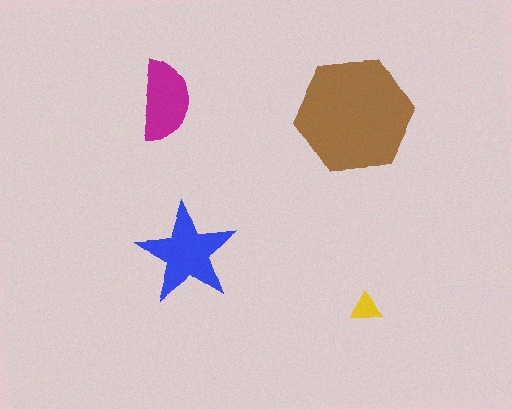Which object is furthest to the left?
The magenta semicircle is leftmost.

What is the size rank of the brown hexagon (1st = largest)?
1st.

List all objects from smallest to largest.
The yellow triangle, the magenta semicircle, the blue star, the brown hexagon.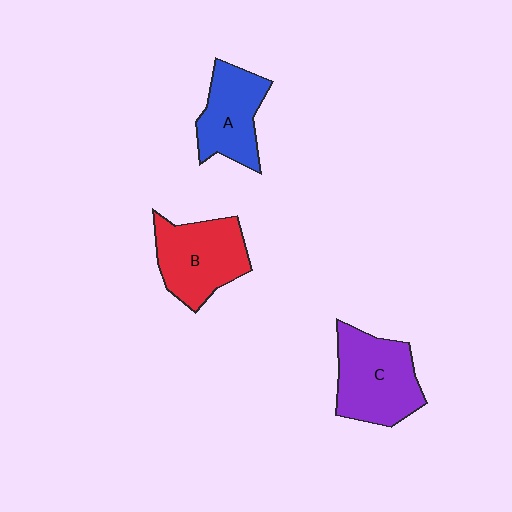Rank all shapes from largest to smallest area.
From largest to smallest: C (purple), B (red), A (blue).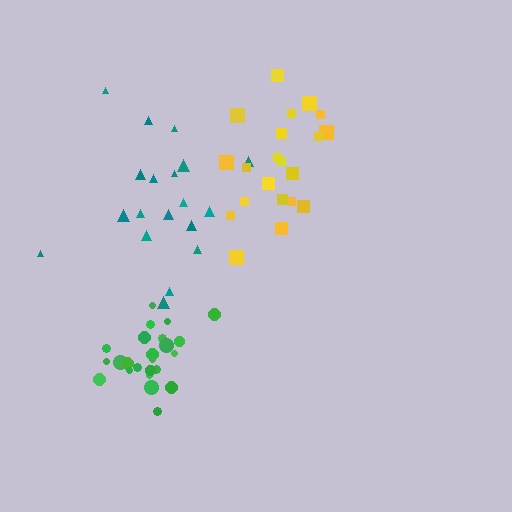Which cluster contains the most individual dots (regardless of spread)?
Green (24).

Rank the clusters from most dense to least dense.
green, yellow, teal.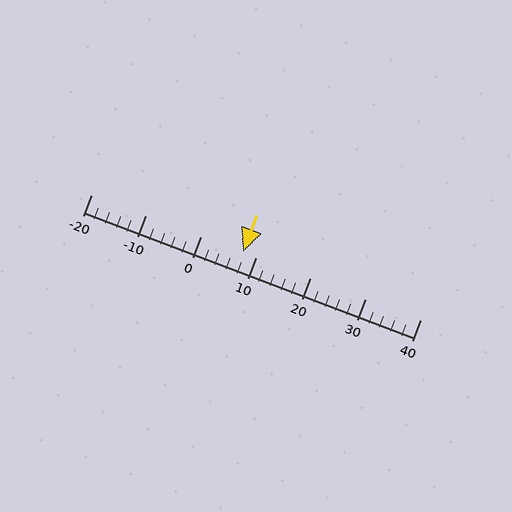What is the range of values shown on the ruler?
The ruler shows values from -20 to 40.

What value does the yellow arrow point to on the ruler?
The yellow arrow points to approximately 8.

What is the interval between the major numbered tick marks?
The major tick marks are spaced 10 units apart.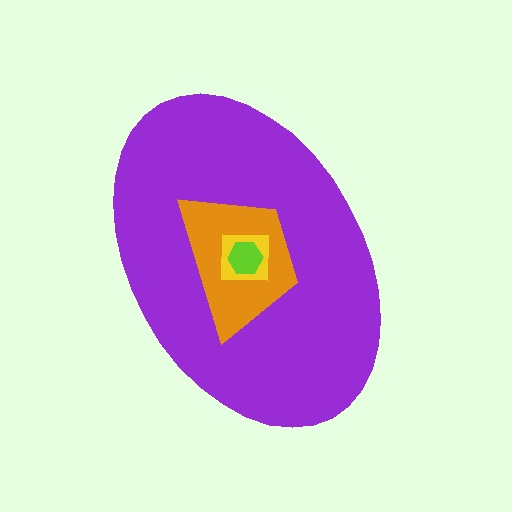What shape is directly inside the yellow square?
The lime hexagon.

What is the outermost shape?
The purple ellipse.